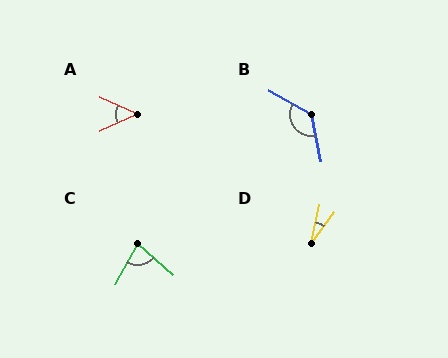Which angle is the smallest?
D, at approximately 24 degrees.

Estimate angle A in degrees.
Approximately 48 degrees.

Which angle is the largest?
B, at approximately 131 degrees.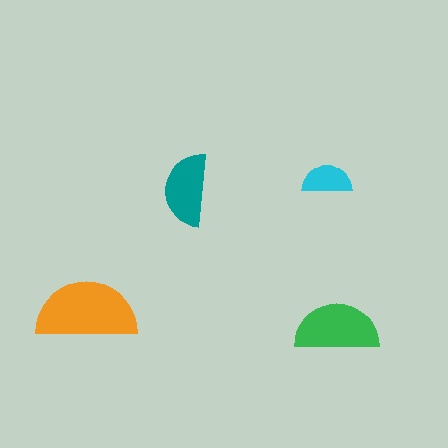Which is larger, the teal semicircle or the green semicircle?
The green one.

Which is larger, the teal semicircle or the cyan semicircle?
The teal one.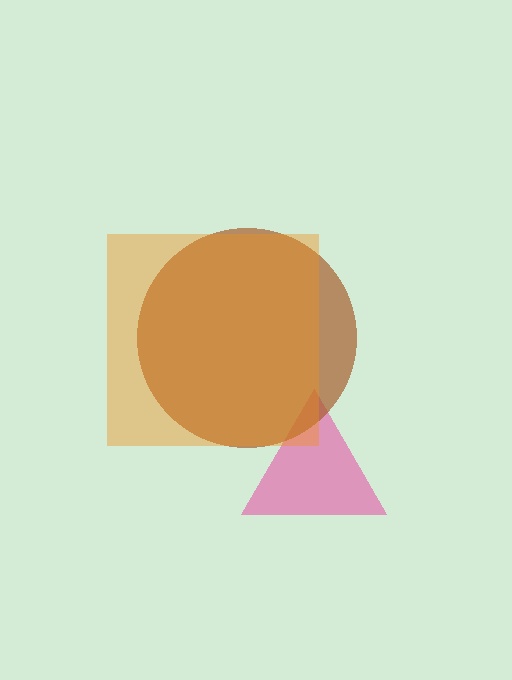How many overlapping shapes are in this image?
There are 3 overlapping shapes in the image.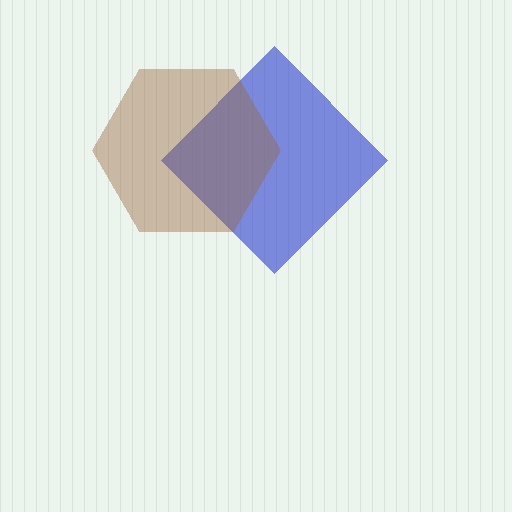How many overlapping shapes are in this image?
There are 2 overlapping shapes in the image.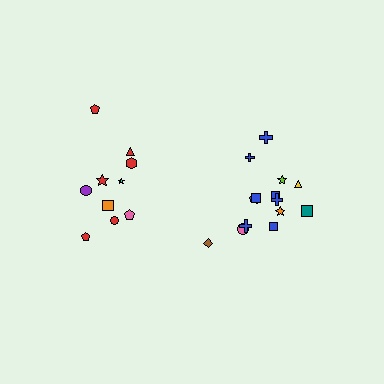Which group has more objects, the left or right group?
The right group.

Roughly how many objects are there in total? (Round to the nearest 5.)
Roughly 25 objects in total.